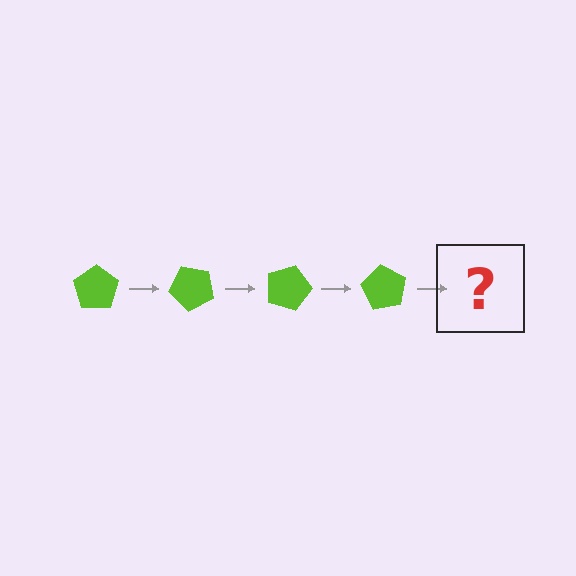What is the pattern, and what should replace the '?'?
The pattern is that the pentagon rotates 45 degrees each step. The '?' should be a lime pentagon rotated 180 degrees.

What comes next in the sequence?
The next element should be a lime pentagon rotated 180 degrees.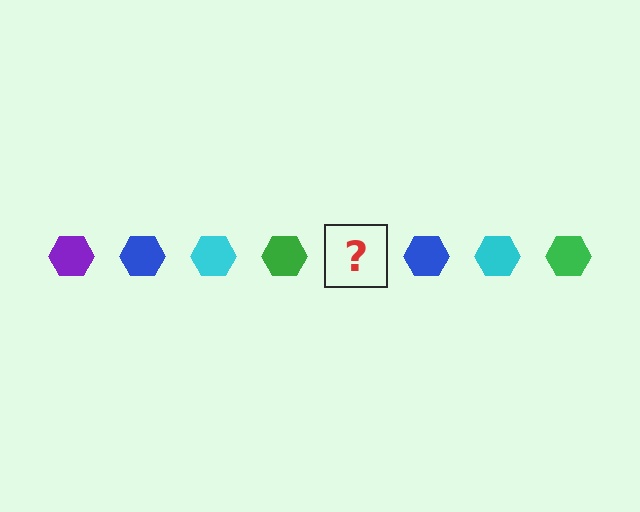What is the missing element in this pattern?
The missing element is a purple hexagon.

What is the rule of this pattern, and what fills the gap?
The rule is that the pattern cycles through purple, blue, cyan, green hexagons. The gap should be filled with a purple hexagon.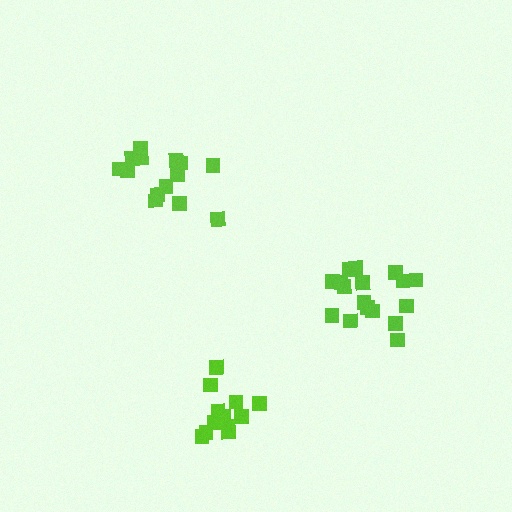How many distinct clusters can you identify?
There are 3 distinct clusters.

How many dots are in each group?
Group 1: 14 dots, Group 2: 17 dots, Group 3: 12 dots (43 total).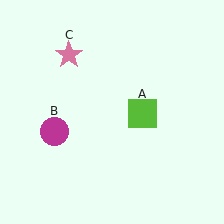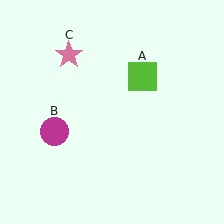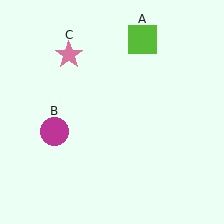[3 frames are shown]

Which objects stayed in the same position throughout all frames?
Magenta circle (object B) and pink star (object C) remained stationary.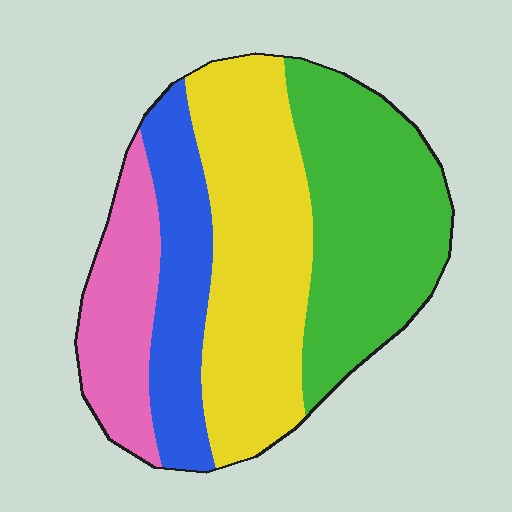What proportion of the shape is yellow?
Yellow covers 35% of the shape.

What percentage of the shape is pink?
Pink covers about 15% of the shape.